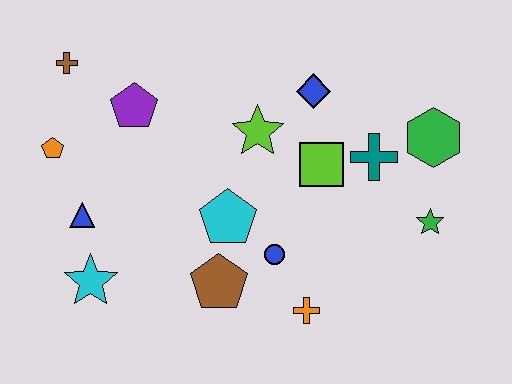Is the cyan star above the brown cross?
No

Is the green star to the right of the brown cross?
Yes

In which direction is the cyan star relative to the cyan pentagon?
The cyan star is to the left of the cyan pentagon.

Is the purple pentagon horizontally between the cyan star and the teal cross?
Yes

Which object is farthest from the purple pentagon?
The green star is farthest from the purple pentagon.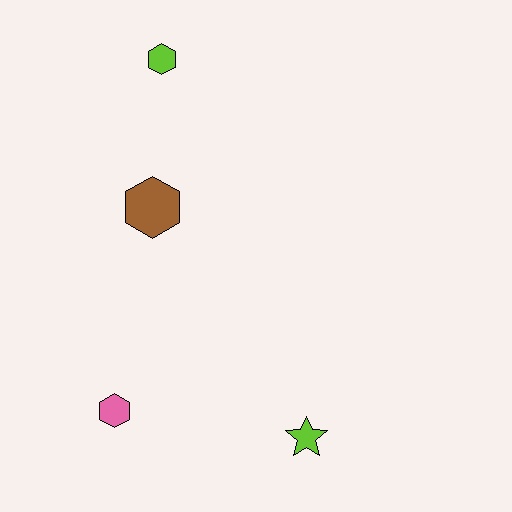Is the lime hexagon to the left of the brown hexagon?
No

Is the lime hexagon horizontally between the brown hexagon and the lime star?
Yes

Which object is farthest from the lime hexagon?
The lime star is farthest from the lime hexagon.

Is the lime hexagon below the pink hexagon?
No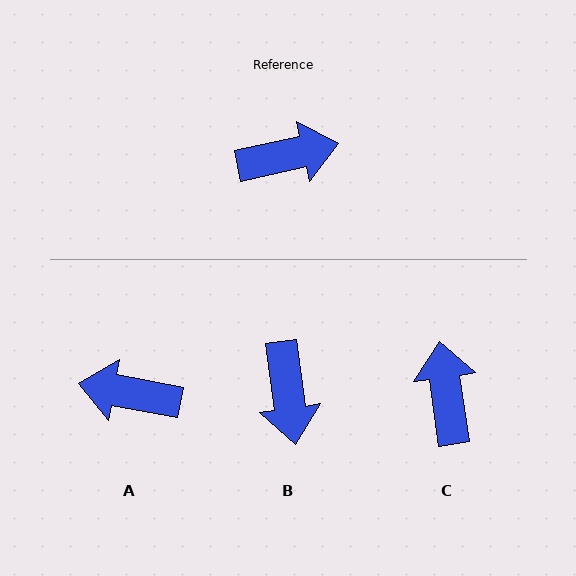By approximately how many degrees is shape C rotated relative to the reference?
Approximately 86 degrees counter-clockwise.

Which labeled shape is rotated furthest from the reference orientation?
A, about 157 degrees away.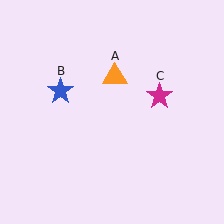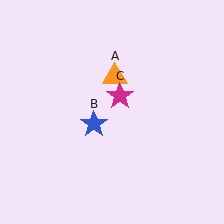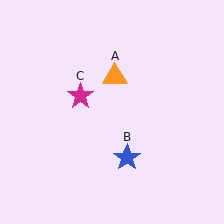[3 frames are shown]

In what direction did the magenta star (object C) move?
The magenta star (object C) moved left.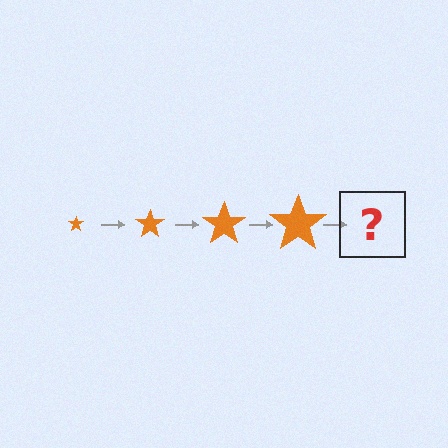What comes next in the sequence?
The next element should be an orange star, larger than the previous one.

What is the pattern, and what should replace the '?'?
The pattern is that the star gets progressively larger each step. The '?' should be an orange star, larger than the previous one.